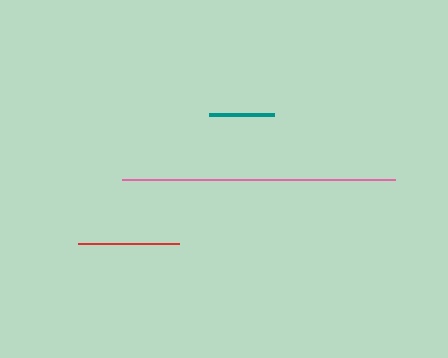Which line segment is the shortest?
The teal line is the shortest at approximately 66 pixels.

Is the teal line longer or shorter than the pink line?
The pink line is longer than the teal line.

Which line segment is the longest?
The pink line is the longest at approximately 273 pixels.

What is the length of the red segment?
The red segment is approximately 101 pixels long.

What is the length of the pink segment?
The pink segment is approximately 273 pixels long.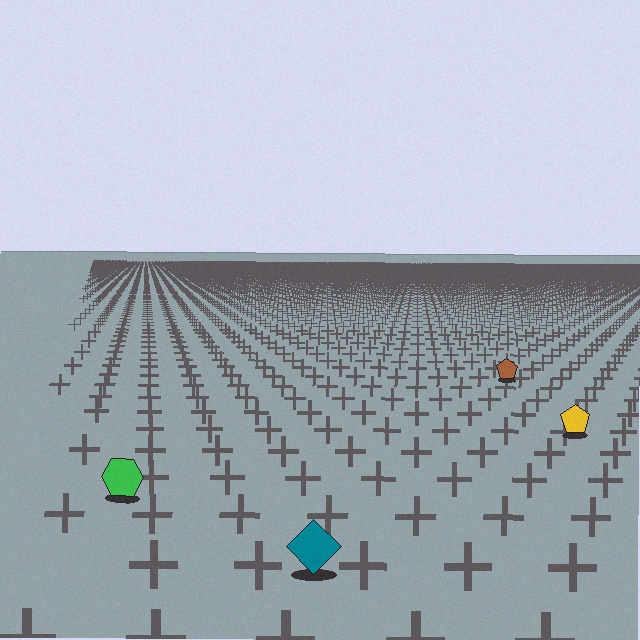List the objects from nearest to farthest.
From nearest to farthest: the teal diamond, the green hexagon, the yellow pentagon, the brown pentagon.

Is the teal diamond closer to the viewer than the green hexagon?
Yes. The teal diamond is closer — you can tell from the texture gradient: the ground texture is coarser near it.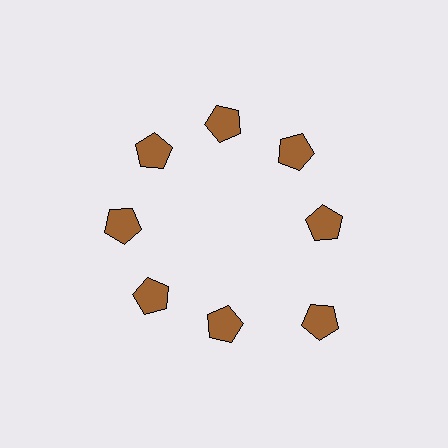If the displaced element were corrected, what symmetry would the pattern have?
It would have 8-fold rotational symmetry — the pattern would map onto itself every 45 degrees.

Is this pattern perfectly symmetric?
No. The 8 brown pentagons are arranged in a ring, but one element near the 4 o'clock position is pushed outward from the center, breaking the 8-fold rotational symmetry.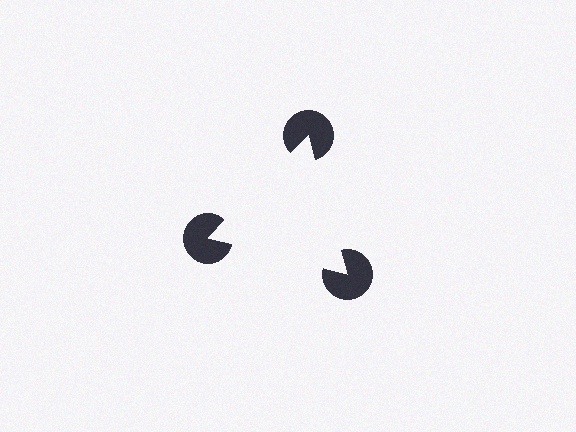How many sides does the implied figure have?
3 sides.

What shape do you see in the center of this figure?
An illusory triangle — its edges are inferred from the aligned wedge cuts in the pac-man discs, not physically drawn.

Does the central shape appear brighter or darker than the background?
It typically appears slightly brighter than the background, even though no actual brightness change is drawn.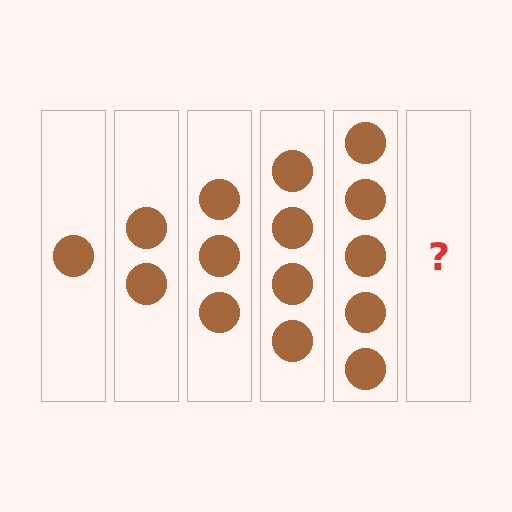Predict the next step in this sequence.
The next step is 6 circles.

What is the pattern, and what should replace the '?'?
The pattern is that each step adds one more circle. The '?' should be 6 circles.